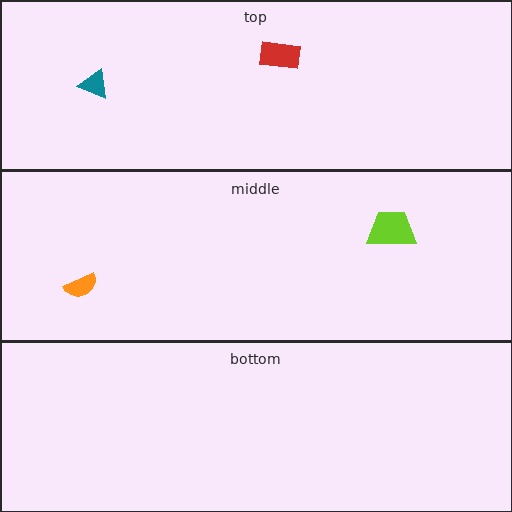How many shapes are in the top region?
2.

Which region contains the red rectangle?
The top region.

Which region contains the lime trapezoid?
The middle region.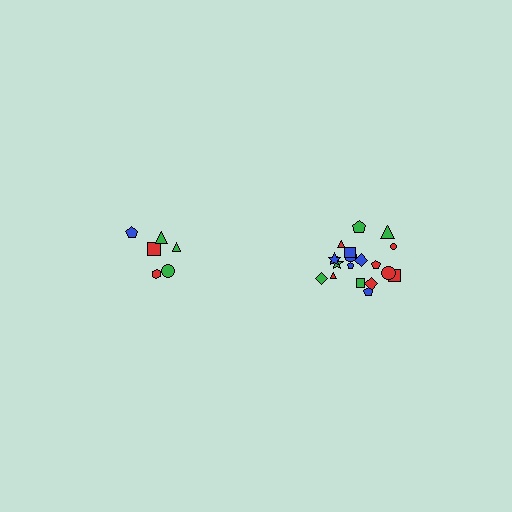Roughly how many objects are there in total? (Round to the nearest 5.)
Roughly 25 objects in total.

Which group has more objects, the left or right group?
The right group.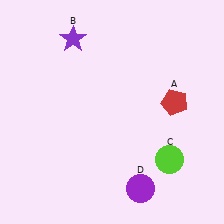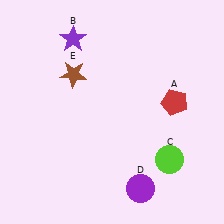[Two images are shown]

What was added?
A brown star (E) was added in Image 2.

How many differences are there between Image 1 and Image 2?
There is 1 difference between the two images.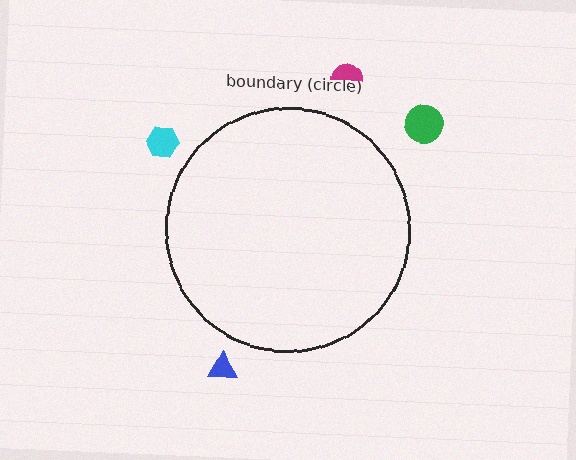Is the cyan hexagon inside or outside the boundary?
Outside.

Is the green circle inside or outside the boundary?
Outside.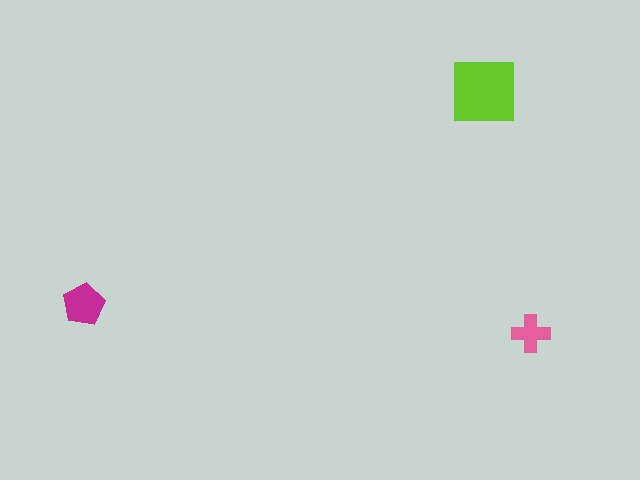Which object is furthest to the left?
The magenta pentagon is leftmost.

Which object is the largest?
The lime square.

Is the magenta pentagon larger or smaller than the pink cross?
Larger.